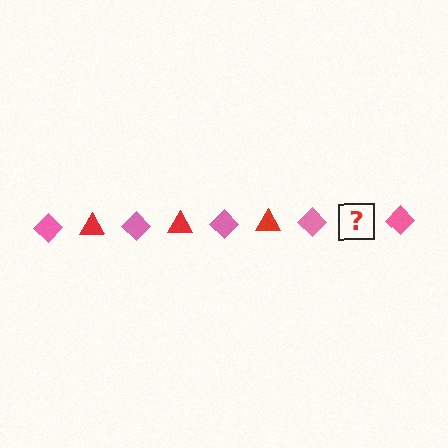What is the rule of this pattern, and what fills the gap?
The rule is that the pattern alternates between pink diamond and red triangle. The gap should be filled with a red triangle.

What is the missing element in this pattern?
The missing element is a red triangle.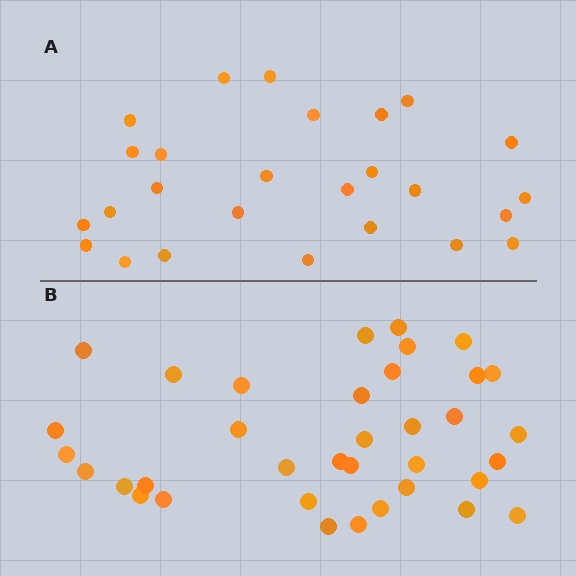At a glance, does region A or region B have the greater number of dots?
Region B (the bottom region) has more dots.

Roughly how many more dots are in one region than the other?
Region B has roughly 10 or so more dots than region A.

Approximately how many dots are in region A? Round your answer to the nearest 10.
About 30 dots. (The exact count is 26, which rounds to 30.)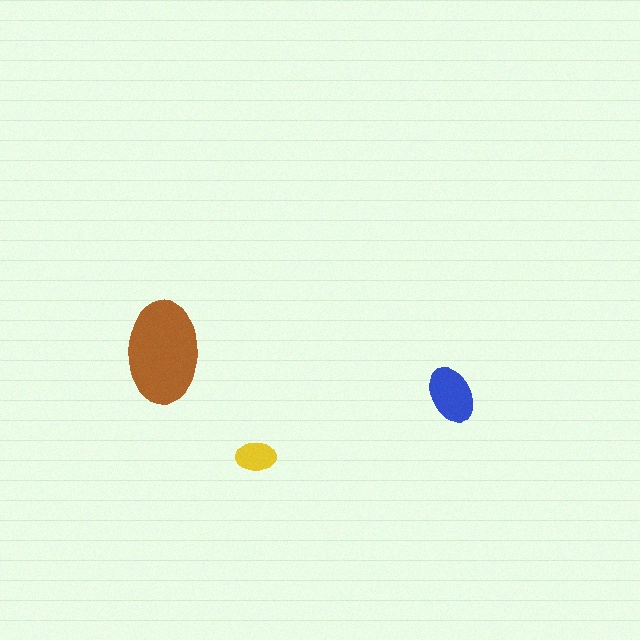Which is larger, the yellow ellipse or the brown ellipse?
The brown one.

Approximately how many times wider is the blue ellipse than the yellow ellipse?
About 1.5 times wider.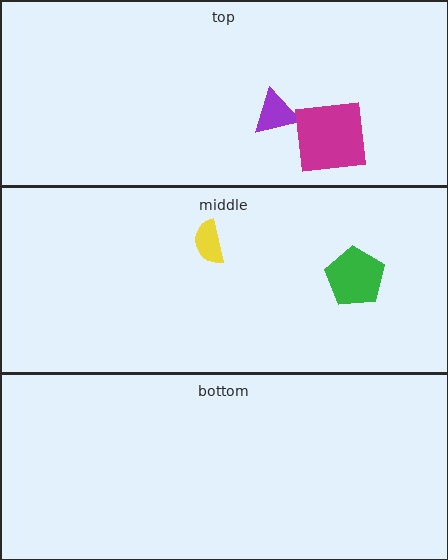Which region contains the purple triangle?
The top region.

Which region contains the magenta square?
The top region.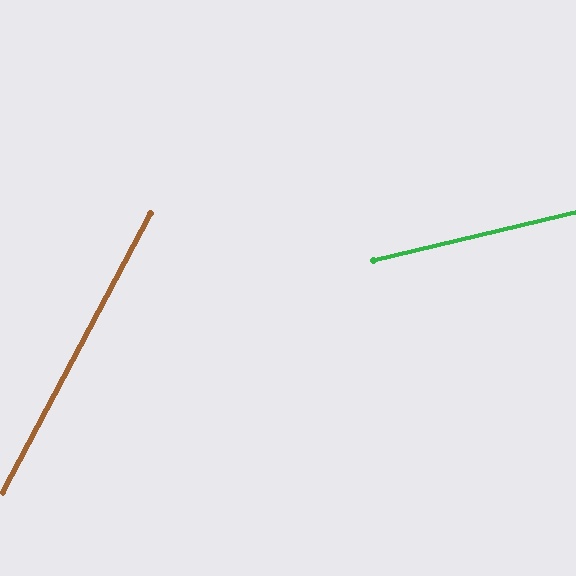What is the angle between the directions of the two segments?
Approximately 49 degrees.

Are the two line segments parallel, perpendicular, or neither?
Neither parallel nor perpendicular — they differ by about 49°.